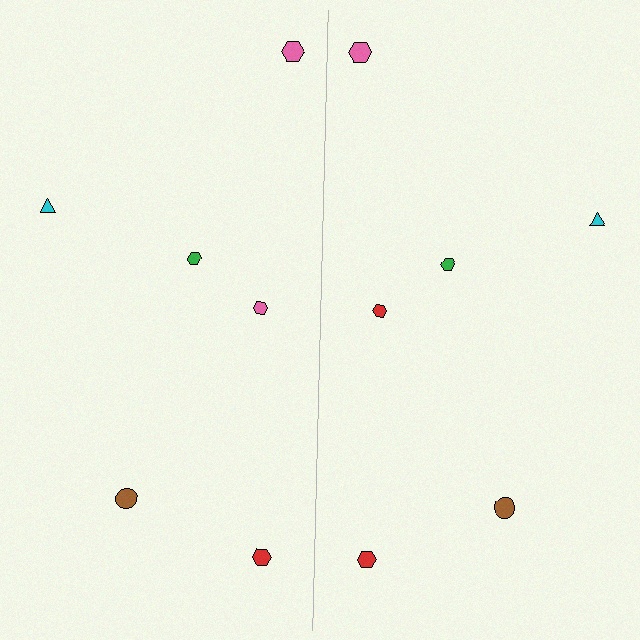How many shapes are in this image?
There are 12 shapes in this image.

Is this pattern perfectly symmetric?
No, the pattern is not perfectly symmetric. The red hexagon on the right side breaks the symmetry — its mirror counterpart is pink.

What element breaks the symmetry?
The red hexagon on the right side breaks the symmetry — its mirror counterpart is pink.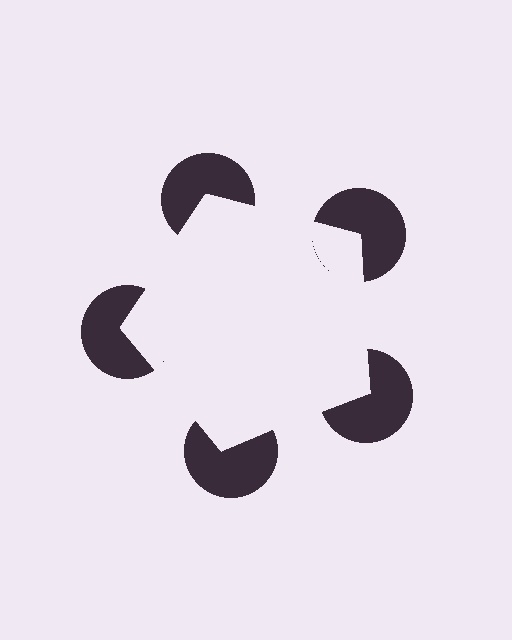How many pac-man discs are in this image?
There are 5 — one at each vertex of the illusory pentagon.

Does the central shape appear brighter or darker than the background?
It typically appears slightly brighter than the background, even though no actual brightness change is drawn.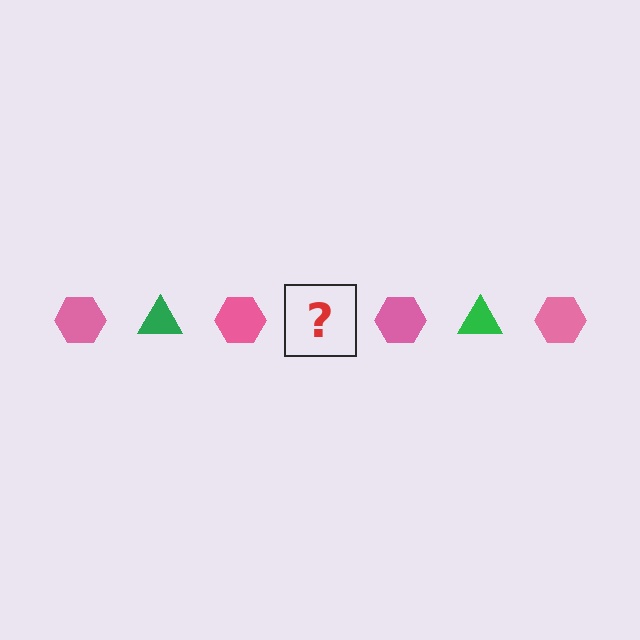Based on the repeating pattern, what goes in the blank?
The blank should be a green triangle.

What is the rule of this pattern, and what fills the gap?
The rule is that the pattern alternates between pink hexagon and green triangle. The gap should be filled with a green triangle.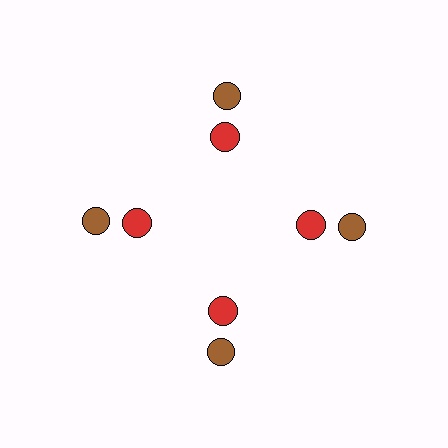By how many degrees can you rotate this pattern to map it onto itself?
The pattern maps onto itself every 90 degrees of rotation.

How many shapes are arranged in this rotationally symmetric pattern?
There are 8 shapes, arranged in 4 groups of 2.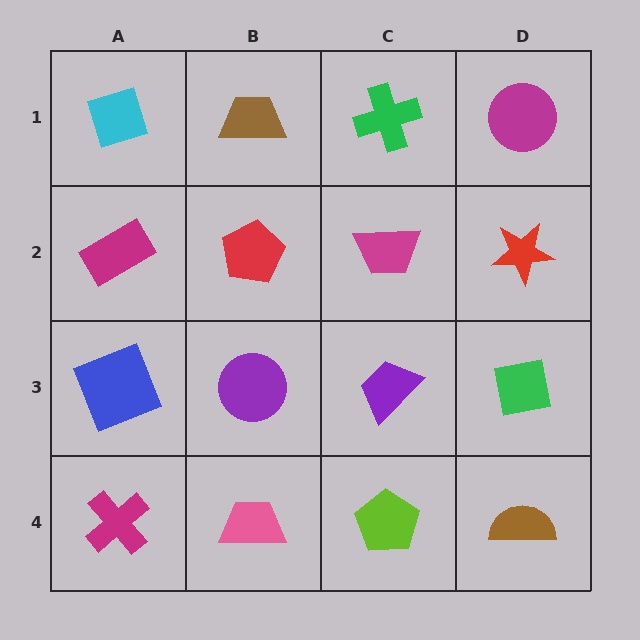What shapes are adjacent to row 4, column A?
A blue square (row 3, column A), a pink trapezoid (row 4, column B).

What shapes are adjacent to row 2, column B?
A brown trapezoid (row 1, column B), a purple circle (row 3, column B), a magenta rectangle (row 2, column A), a magenta trapezoid (row 2, column C).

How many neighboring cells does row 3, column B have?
4.